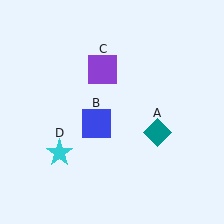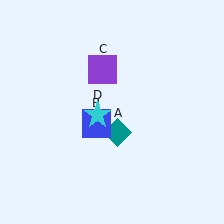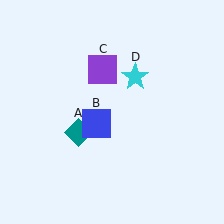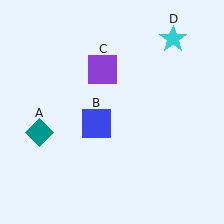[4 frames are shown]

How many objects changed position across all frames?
2 objects changed position: teal diamond (object A), cyan star (object D).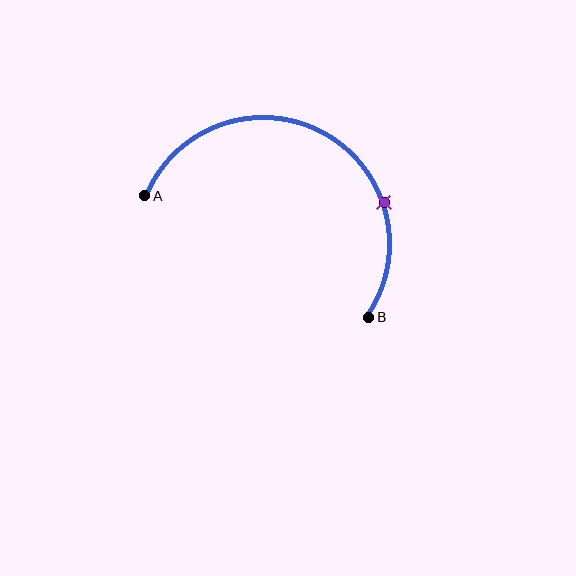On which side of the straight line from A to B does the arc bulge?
The arc bulges above the straight line connecting A and B.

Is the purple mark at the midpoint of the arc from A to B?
No. The purple mark lies on the arc but is closer to endpoint B. The arc midpoint would be at the point on the curve equidistant along the arc from both A and B.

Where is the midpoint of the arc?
The arc midpoint is the point on the curve farthest from the straight line joining A and B. It sits above that line.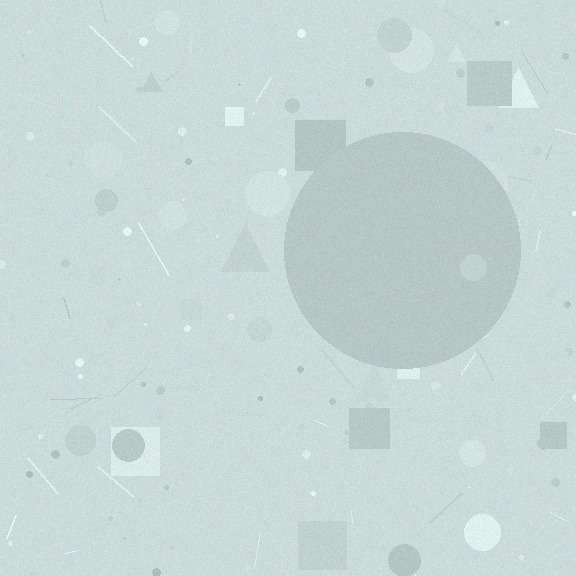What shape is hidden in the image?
A circle is hidden in the image.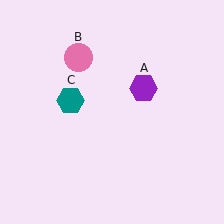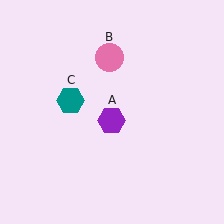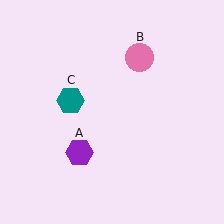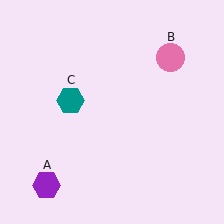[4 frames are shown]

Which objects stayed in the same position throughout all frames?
Teal hexagon (object C) remained stationary.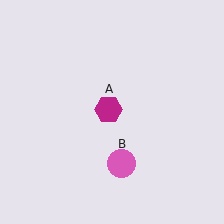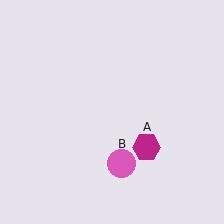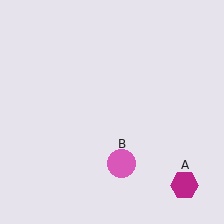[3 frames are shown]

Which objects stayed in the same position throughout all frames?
Pink circle (object B) remained stationary.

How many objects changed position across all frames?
1 object changed position: magenta hexagon (object A).